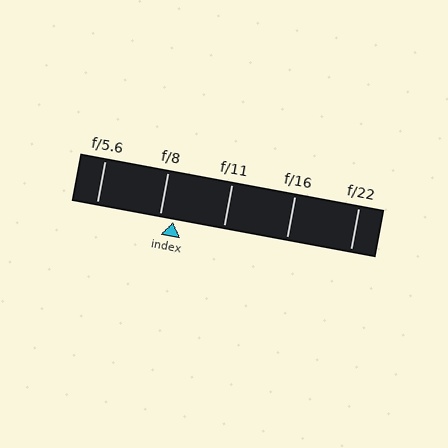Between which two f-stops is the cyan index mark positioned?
The index mark is between f/8 and f/11.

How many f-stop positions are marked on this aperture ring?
There are 5 f-stop positions marked.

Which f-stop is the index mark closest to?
The index mark is closest to f/8.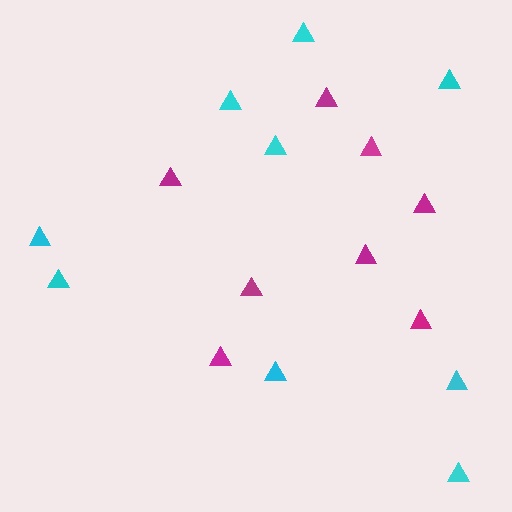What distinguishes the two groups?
There are 2 groups: one group of magenta triangles (8) and one group of cyan triangles (9).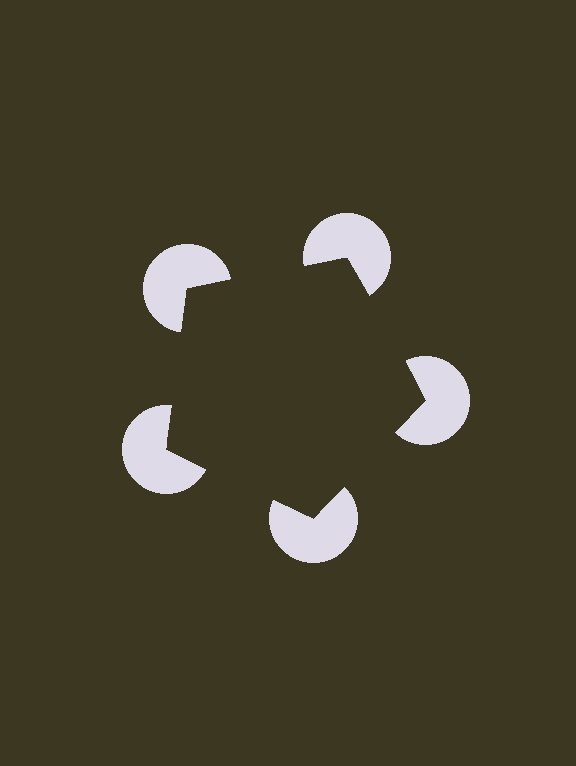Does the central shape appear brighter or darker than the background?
It typically appears slightly darker than the background, even though no actual brightness change is drawn.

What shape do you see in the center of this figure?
An illusory pentagon — its edges are inferred from the aligned wedge cuts in the pac-man discs, not physically drawn.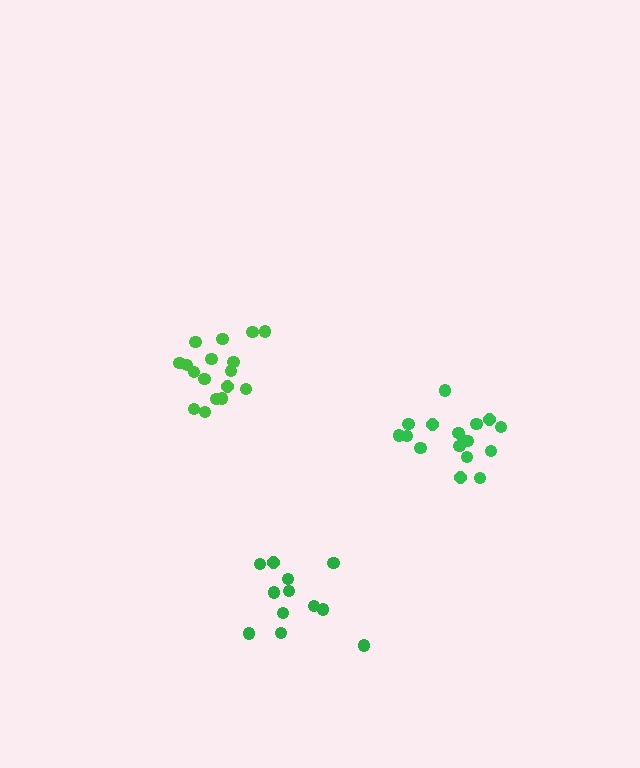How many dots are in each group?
Group 1: 12 dots, Group 2: 17 dots, Group 3: 17 dots (46 total).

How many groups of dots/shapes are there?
There are 3 groups.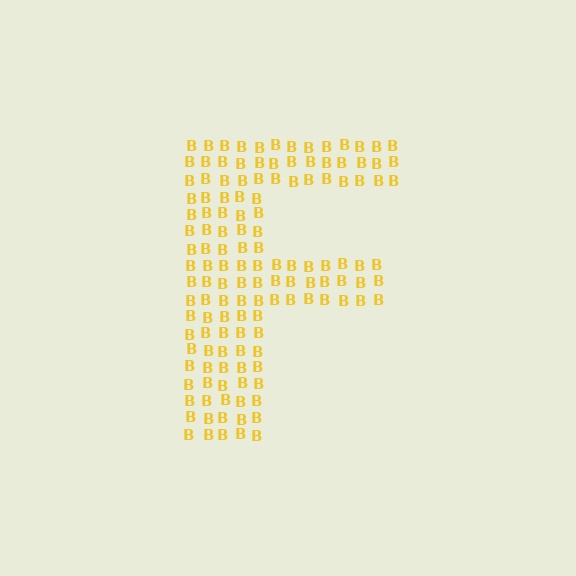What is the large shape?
The large shape is the letter F.